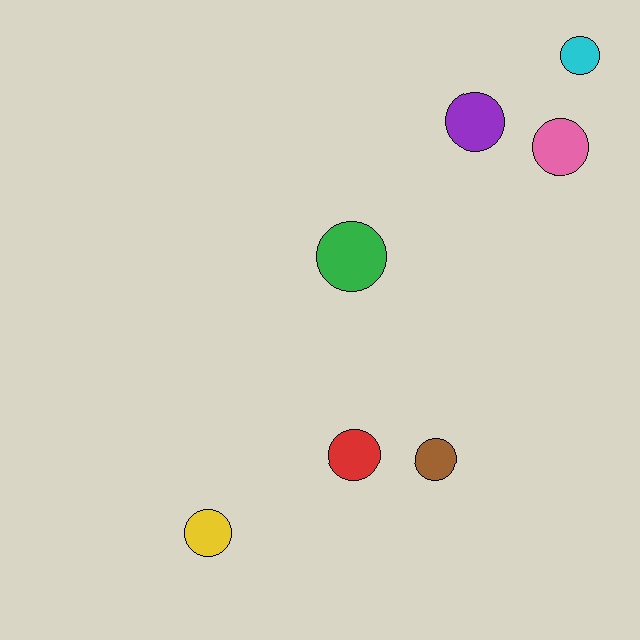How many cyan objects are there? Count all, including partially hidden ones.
There is 1 cyan object.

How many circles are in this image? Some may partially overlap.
There are 7 circles.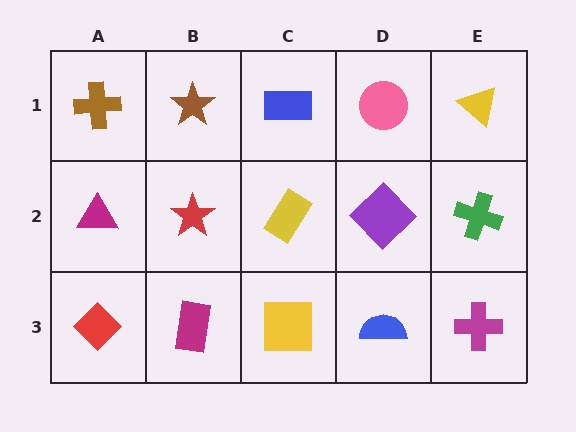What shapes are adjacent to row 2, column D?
A pink circle (row 1, column D), a blue semicircle (row 3, column D), a yellow rectangle (row 2, column C), a green cross (row 2, column E).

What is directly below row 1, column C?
A yellow rectangle.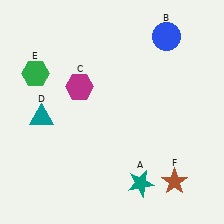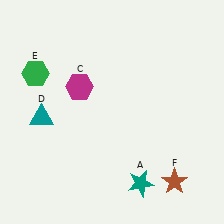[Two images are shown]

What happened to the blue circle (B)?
The blue circle (B) was removed in Image 2. It was in the top-right area of Image 1.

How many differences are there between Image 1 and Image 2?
There is 1 difference between the two images.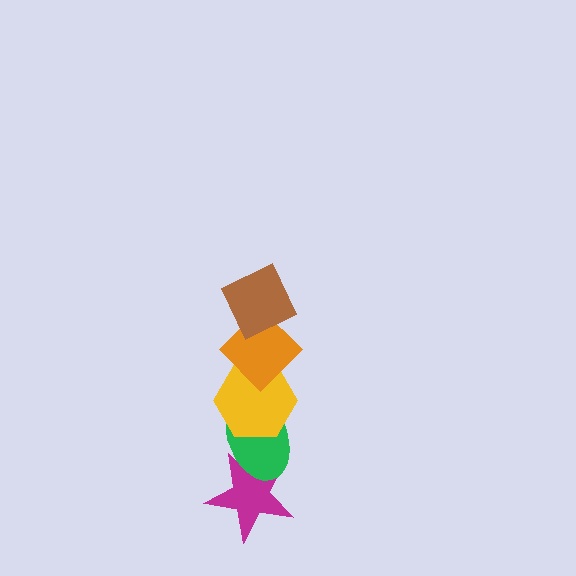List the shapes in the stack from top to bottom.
From top to bottom: the brown diamond, the orange diamond, the yellow hexagon, the green ellipse, the magenta star.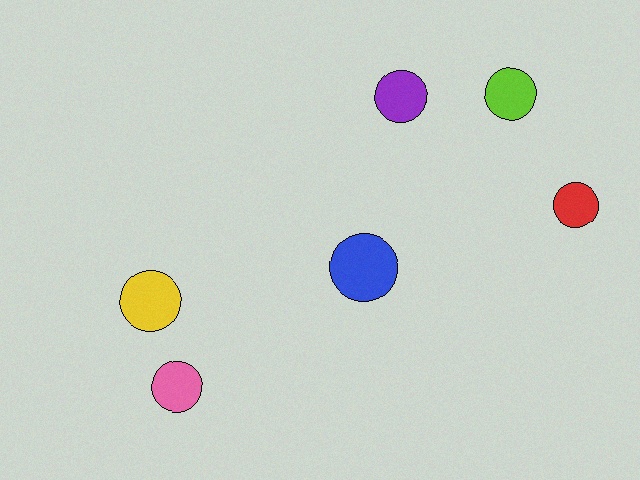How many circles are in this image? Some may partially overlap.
There are 6 circles.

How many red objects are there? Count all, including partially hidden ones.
There is 1 red object.